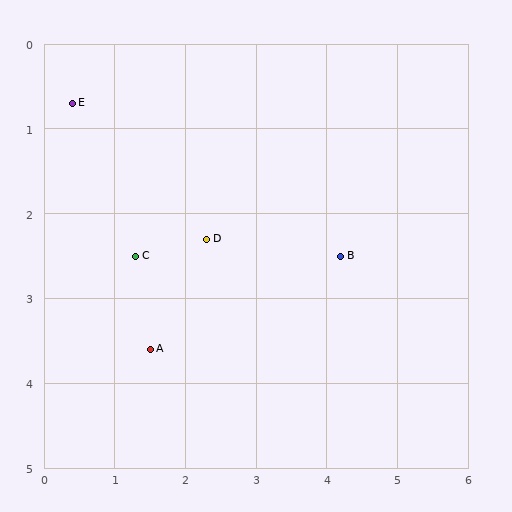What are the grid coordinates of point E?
Point E is at approximately (0.4, 0.7).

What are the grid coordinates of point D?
Point D is at approximately (2.3, 2.3).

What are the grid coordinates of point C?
Point C is at approximately (1.3, 2.5).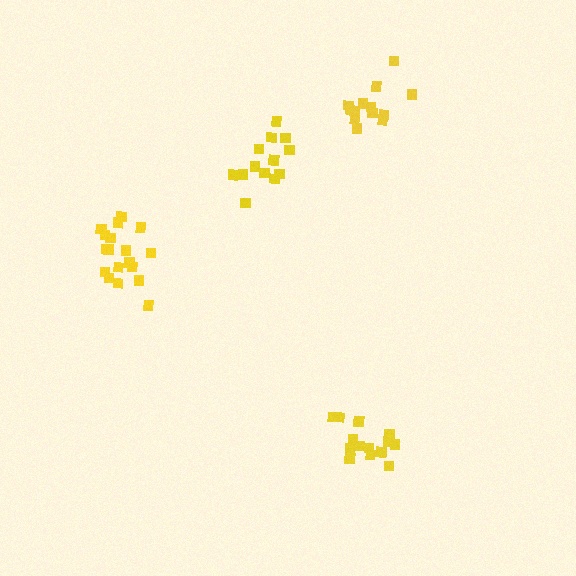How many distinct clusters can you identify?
There are 4 distinct clusters.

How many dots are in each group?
Group 1: 13 dots, Group 2: 15 dots, Group 3: 18 dots, Group 4: 13 dots (59 total).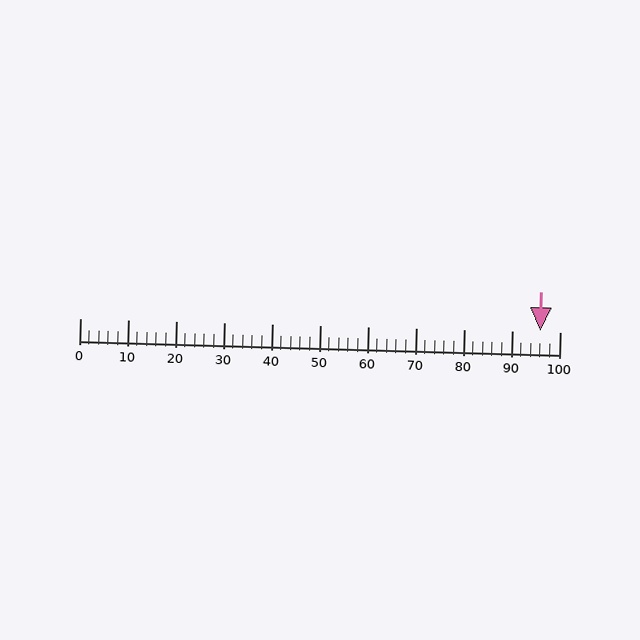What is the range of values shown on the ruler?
The ruler shows values from 0 to 100.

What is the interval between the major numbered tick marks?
The major tick marks are spaced 10 units apart.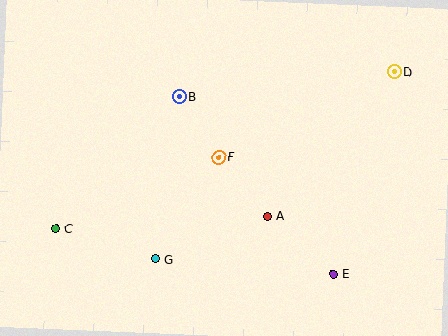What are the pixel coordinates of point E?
Point E is at (333, 274).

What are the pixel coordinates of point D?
Point D is at (394, 72).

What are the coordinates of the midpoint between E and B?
The midpoint between E and B is at (256, 185).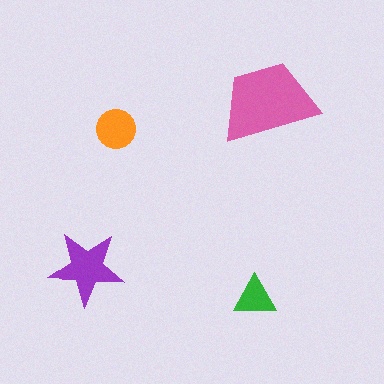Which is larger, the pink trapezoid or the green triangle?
The pink trapezoid.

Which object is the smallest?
The green triangle.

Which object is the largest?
The pink trapezoid.